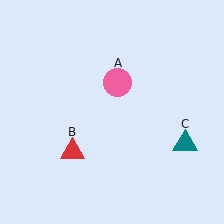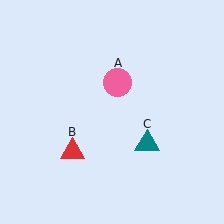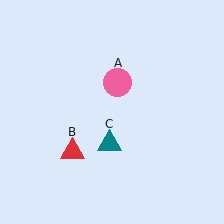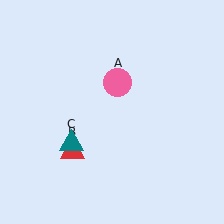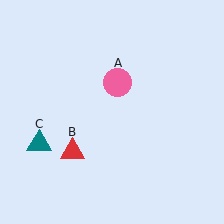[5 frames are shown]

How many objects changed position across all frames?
1 object changed position: teal triangle (object C).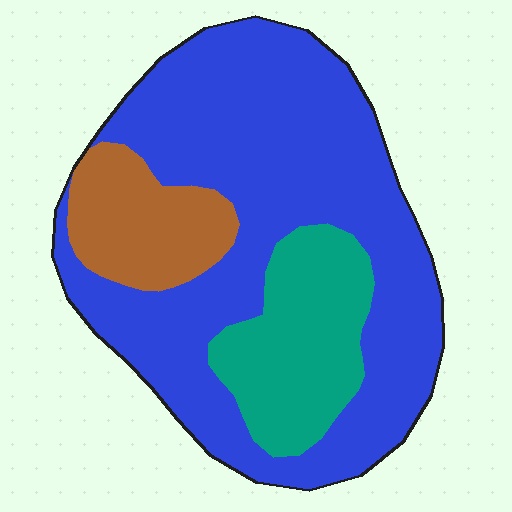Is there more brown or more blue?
Blue.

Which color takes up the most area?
Blue, at roughly 65%.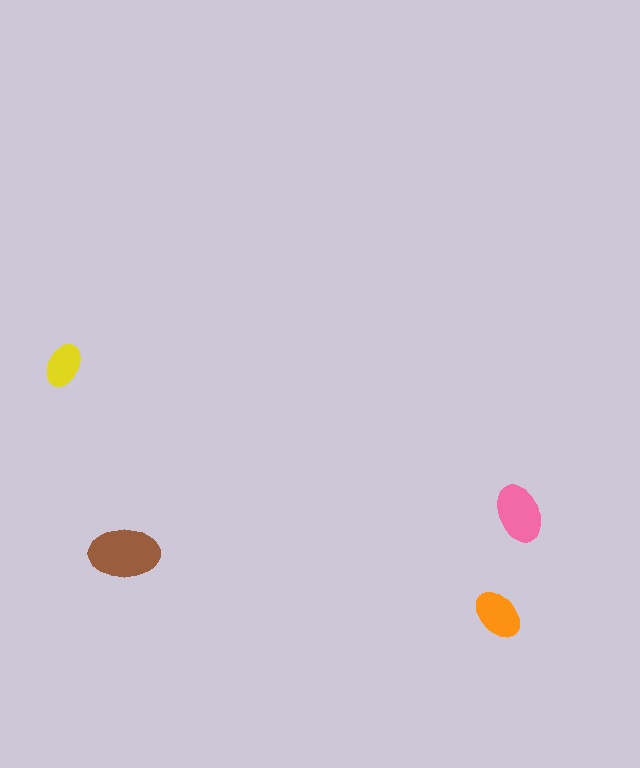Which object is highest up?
The yellow ellipse is topmost.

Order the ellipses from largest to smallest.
the brown one, the pink one, the orange one, the yellow one.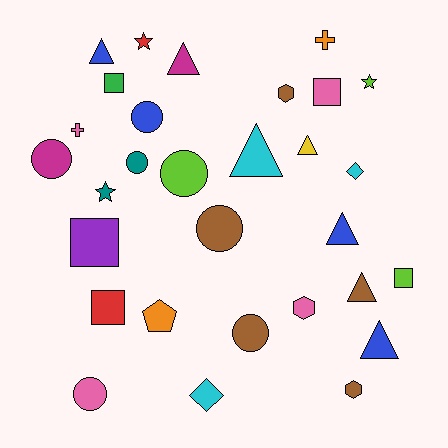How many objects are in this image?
There are 30 objects.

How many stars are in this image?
There are 3 stars.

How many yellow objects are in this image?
There is 1 yellow object.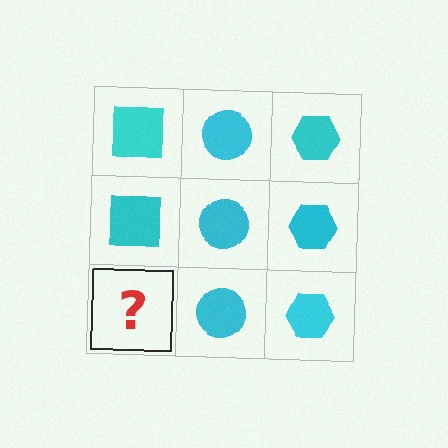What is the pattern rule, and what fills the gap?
The rule is that each column has a consistent shape. The gap should be filled with a cyan square.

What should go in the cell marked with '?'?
The missing cell should contain a cyan square.